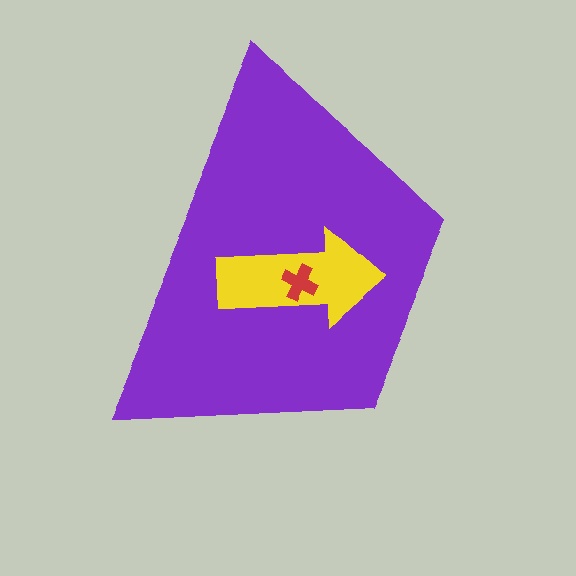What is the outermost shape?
The purple trapezoid.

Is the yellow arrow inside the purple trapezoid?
Yes.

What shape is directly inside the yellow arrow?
The red cross.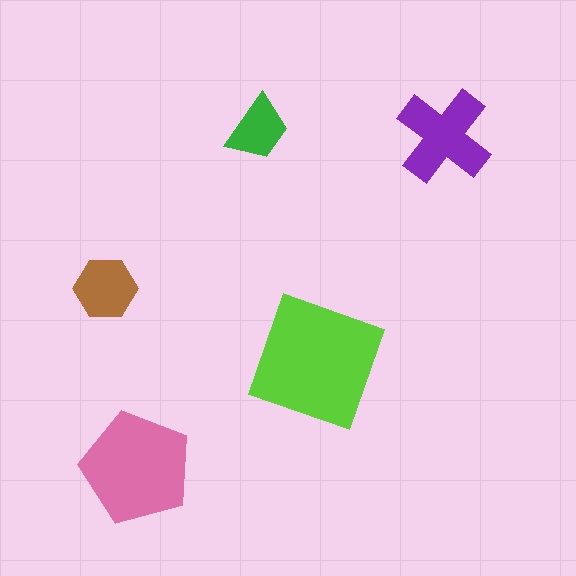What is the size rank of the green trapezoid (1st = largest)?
5th.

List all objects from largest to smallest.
The lime square, the pink pentagon, the purple cross, the brown hexagon, the green trapezoid.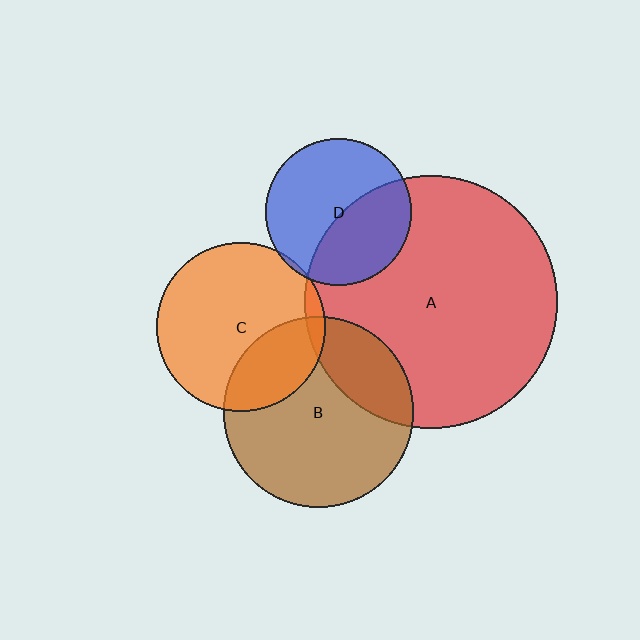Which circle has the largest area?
Circle A (red).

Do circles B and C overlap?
Yes.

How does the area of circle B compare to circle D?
Approximately 1.7 times.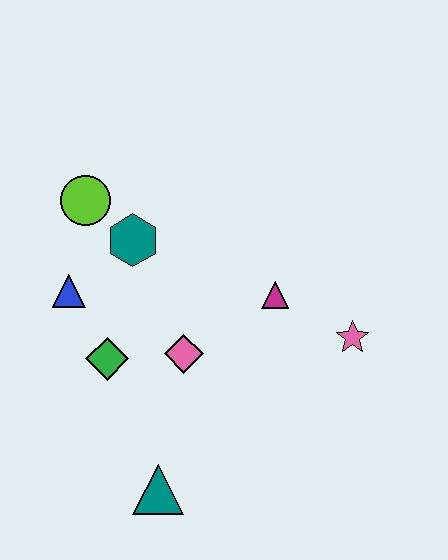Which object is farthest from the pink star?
The lime circle is farthest from the pink star.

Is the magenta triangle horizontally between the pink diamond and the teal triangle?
No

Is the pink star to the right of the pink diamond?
Yes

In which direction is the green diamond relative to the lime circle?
The green diamond is below the lime circle.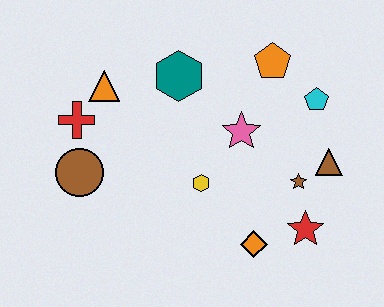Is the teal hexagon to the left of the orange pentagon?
Yes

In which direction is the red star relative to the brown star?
The red star is below the brown star.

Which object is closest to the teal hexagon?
The orange triangle is closest to the teal hexagon.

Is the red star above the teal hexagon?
No